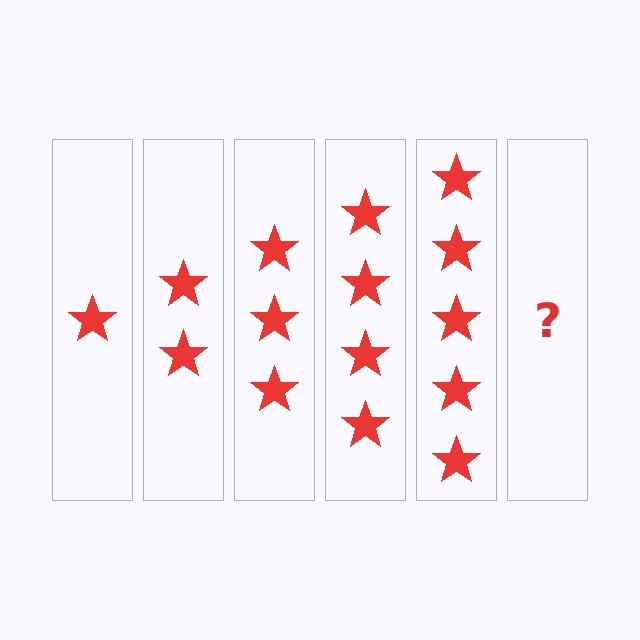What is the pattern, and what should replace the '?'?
The pattern is that each step adds one more star. The '?' should be 6 stars.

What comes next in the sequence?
The next element should be 6 stars.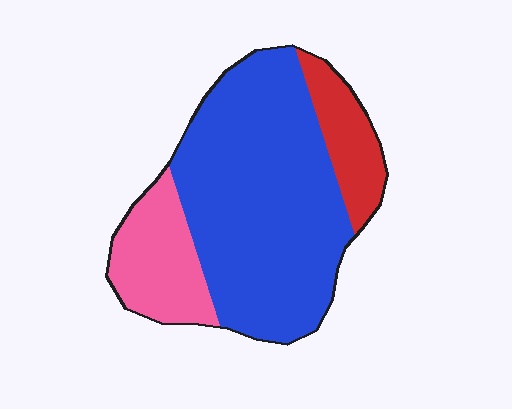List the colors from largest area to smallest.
From largest to smallest: blue, pink, red.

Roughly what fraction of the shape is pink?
Pink covers about 20% of the shape.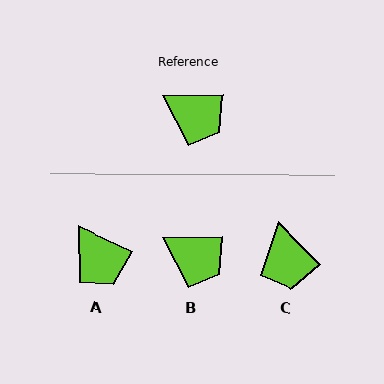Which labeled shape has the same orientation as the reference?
B.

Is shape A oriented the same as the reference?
No, it is off by about 26 degrees.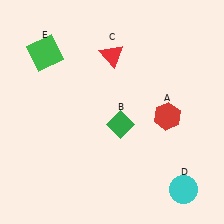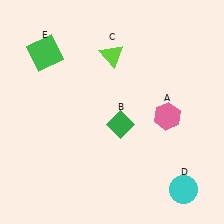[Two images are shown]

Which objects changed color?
A changed from red to pink. C changed from red to lime.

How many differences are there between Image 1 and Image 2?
There are 2 differences between the two images.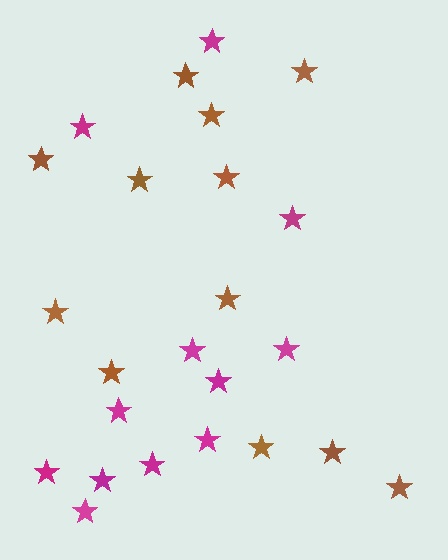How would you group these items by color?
There are 2 groups: one group of brown stars (12) and one group of magenta stars (12).